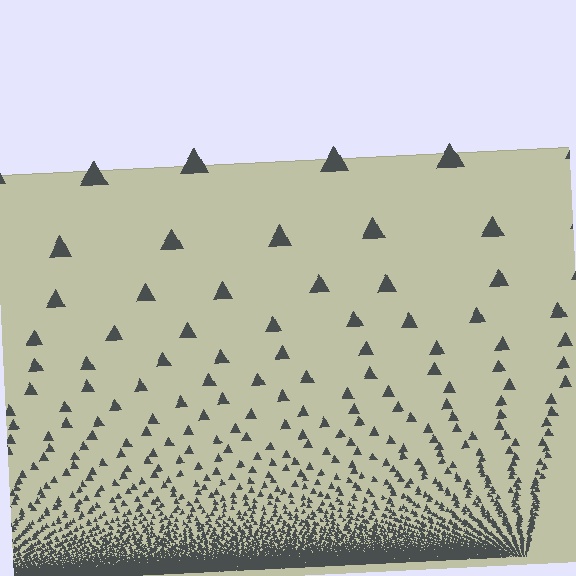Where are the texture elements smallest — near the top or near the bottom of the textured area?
Near the bottom.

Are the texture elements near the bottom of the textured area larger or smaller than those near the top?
Smaller. The gradient is inverted — elements near the bottom are smaller and denser.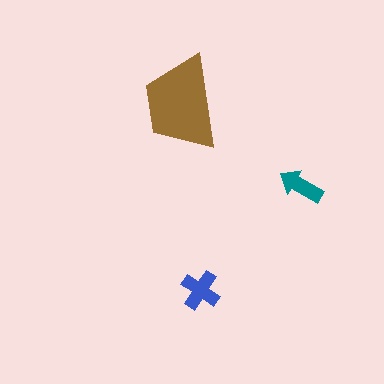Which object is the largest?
The brown trapezoid.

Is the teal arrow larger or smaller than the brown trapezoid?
Smaller.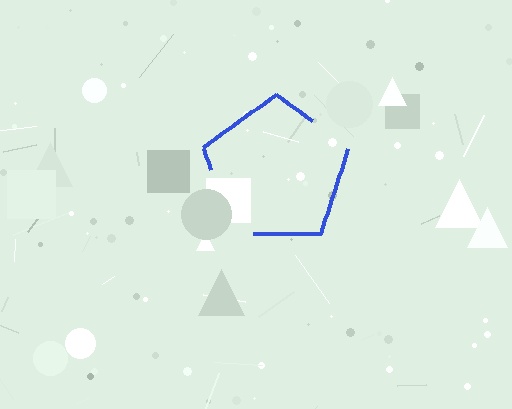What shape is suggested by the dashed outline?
The dashed outline suggests a pentagon.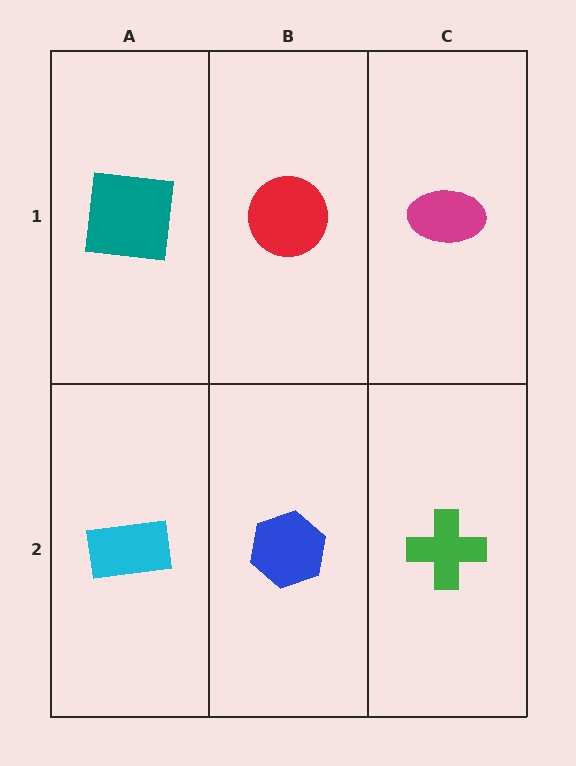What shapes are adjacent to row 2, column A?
A teal square (row 1, column A), a blue hexagon (row 2, column B).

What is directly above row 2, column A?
A teal square.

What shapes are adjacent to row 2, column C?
A magenta ellipse (row 1, column C), a blue hexagon (row 2, column B).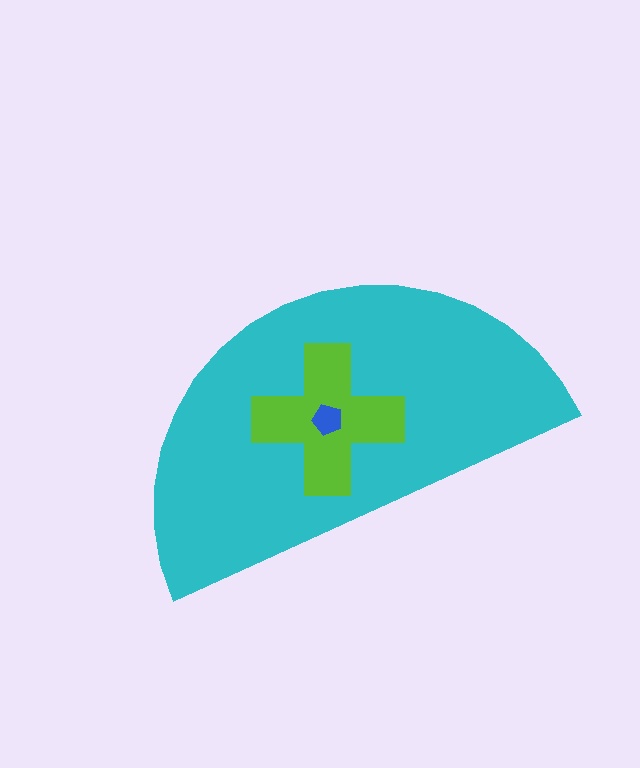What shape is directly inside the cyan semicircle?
The lime cross.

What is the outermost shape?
The cyan semicircle.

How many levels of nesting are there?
3.